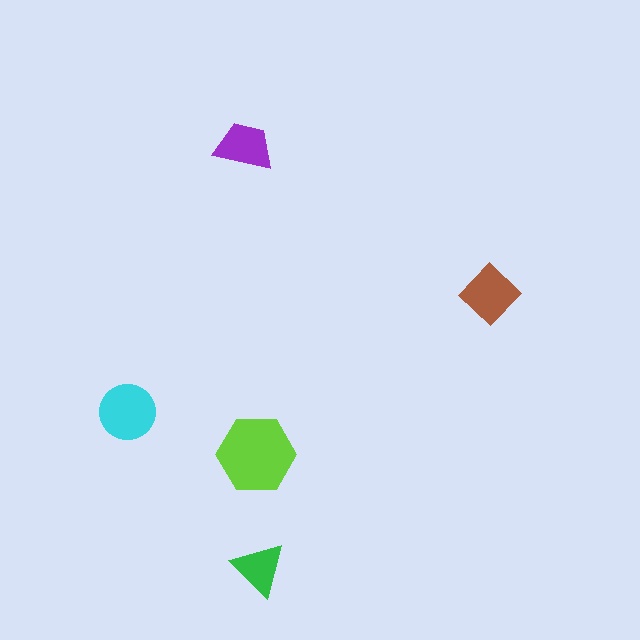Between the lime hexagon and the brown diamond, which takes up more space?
The lime hexagon.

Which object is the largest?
The lime hexagon.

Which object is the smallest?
The green triangle.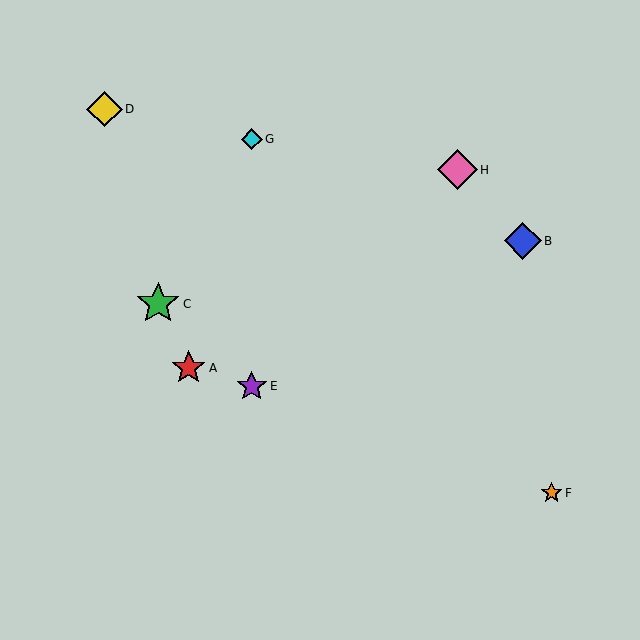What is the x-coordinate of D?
Object D is at x≈104.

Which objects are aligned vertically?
Objects E, G are aligned vertically.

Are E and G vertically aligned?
Yes, both are at x≈252.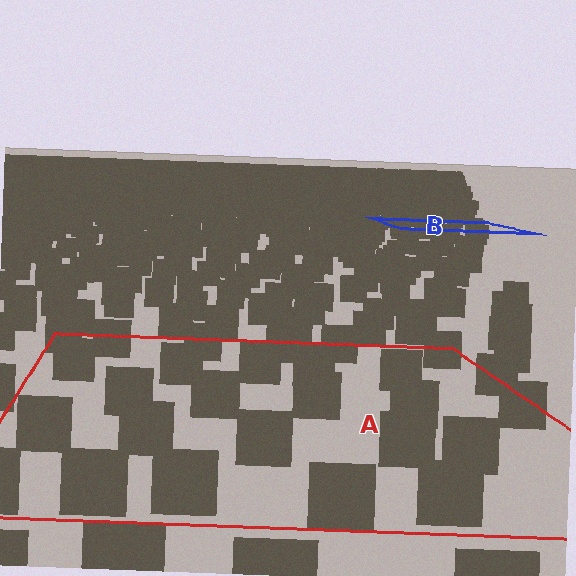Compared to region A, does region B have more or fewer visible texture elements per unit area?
Region B has more texture elements per unit area — they are packed more densely because it is farther away.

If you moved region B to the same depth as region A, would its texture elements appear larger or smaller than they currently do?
They would appear larger. At a closer depth, the same texture elements are projected at a bigger on-screen size.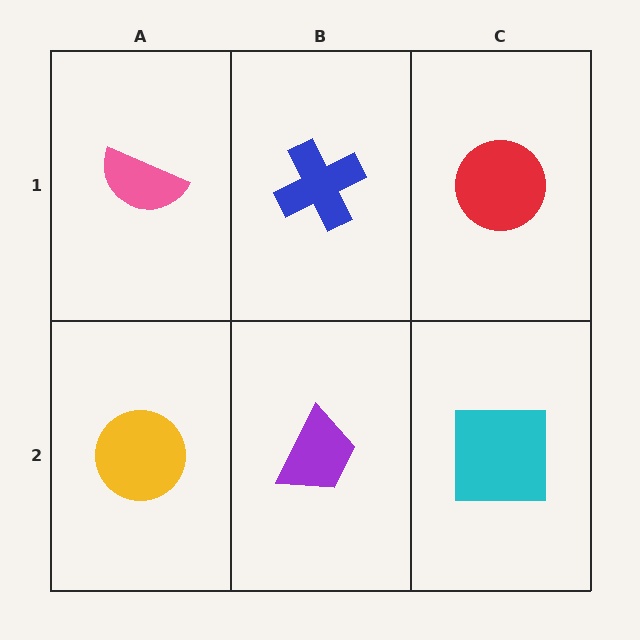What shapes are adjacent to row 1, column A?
A yellow circle (row 2, column A), a blue cross (row 1, column B).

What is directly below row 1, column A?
A yellow circle.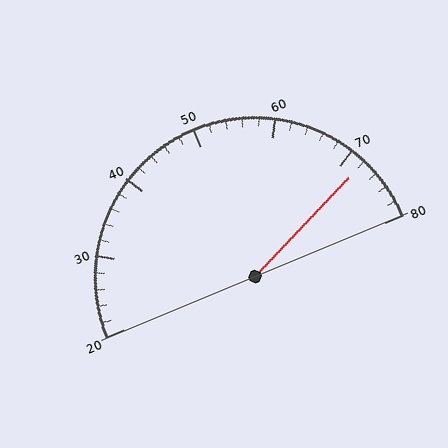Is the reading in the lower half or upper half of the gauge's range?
The reading is in the upper half of the range (20 to 80).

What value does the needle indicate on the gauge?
The needle indicates approximately 72.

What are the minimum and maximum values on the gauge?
The gauge ranges from 20 to 80.